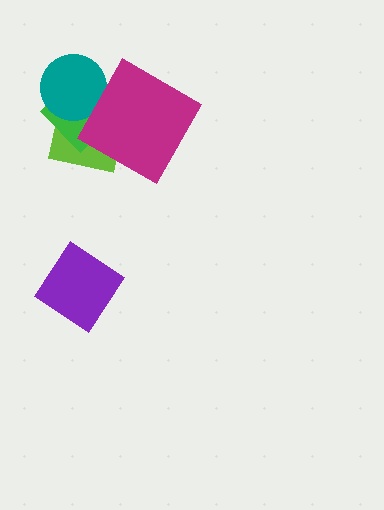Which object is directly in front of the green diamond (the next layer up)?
The teal circle is directly in front of the green diamond.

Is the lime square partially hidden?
Yes, it is partially covered by another shape.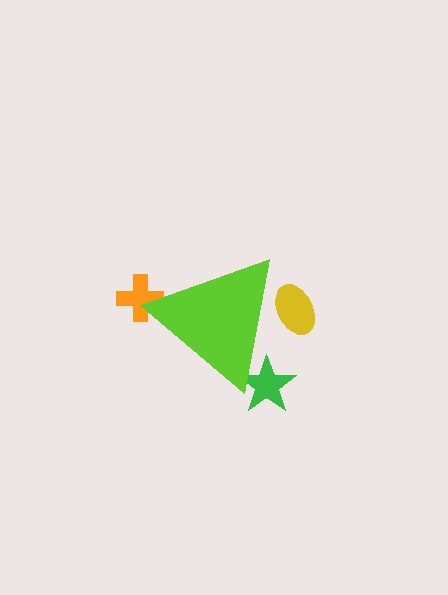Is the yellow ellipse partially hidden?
Yes, the yellow ellipse is partially hidden behind the lime triangle.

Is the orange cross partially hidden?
Yes, the orange cross is partially hidden behind the lime triangle.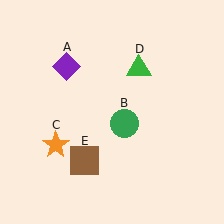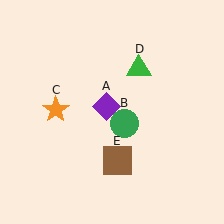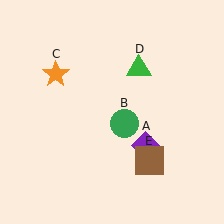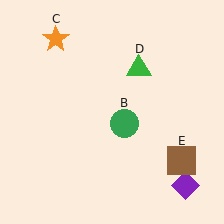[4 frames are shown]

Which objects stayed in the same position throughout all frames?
Green circle (object B) and green triangle (object D) remained stationary.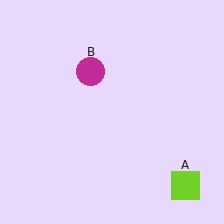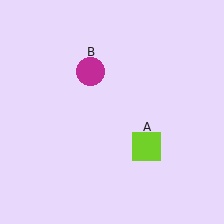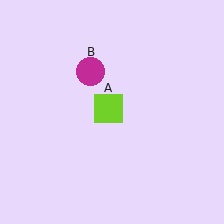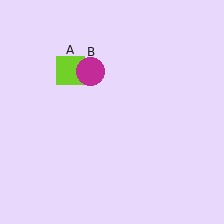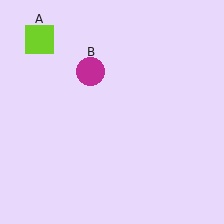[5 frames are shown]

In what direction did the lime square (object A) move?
The lime square (object A) moved up and to the left.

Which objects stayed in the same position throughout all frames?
Magenta circle (object B) remained stationary.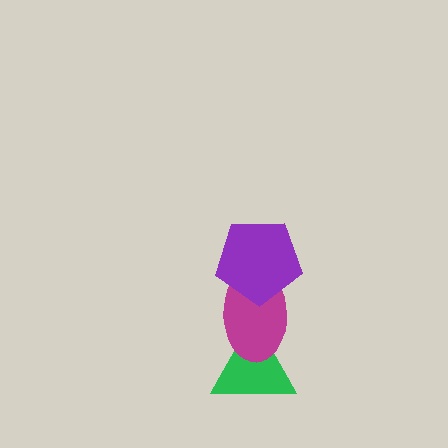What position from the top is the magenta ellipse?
The magenta ellipse is 2nd from the top.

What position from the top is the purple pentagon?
The purple pentagon is 1st from the top.